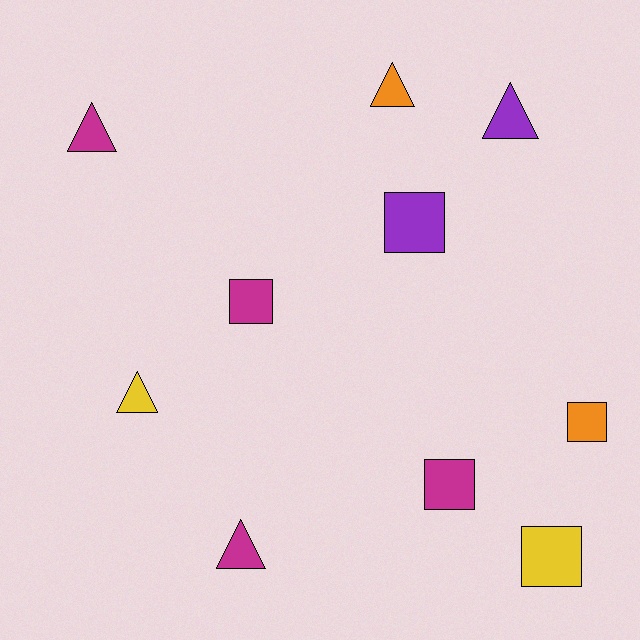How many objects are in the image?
There are 10 objects.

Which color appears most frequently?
Magenta, with 4 objects.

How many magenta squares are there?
There are 2 magenta squares.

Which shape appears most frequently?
Square, with 5 objects.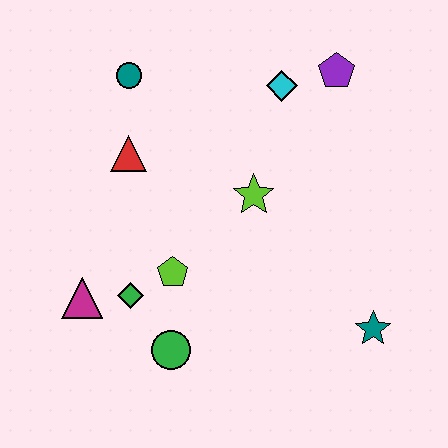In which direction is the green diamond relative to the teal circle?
The green diamond is below the teal circle.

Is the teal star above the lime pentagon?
No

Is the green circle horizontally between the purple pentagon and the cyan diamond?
No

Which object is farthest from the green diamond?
The purple pentagon is farthest from the green diamond.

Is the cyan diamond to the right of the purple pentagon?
No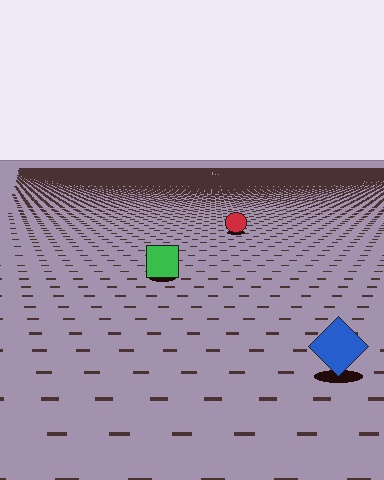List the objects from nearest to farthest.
From nearest to farthest: the blue diamond, the green square, the red circle.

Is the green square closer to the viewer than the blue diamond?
No. The blue diamond is closer — you can tell from the texture gradient: the ground texture is coarser near it.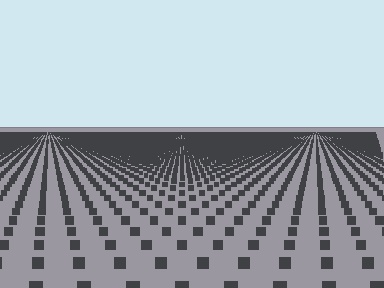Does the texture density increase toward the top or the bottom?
Density increases toward the top.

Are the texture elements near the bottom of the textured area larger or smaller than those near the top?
Larger. Near the bottom, elements are closer to the viewer and appear at a bigger on-screen size.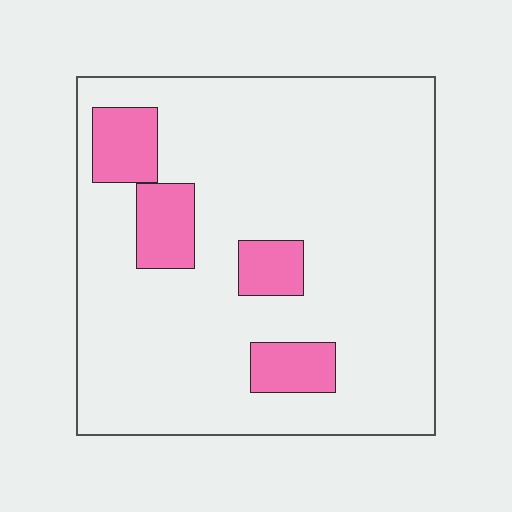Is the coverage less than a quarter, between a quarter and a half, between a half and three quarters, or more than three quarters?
Less than a quarter.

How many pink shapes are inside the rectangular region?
4.